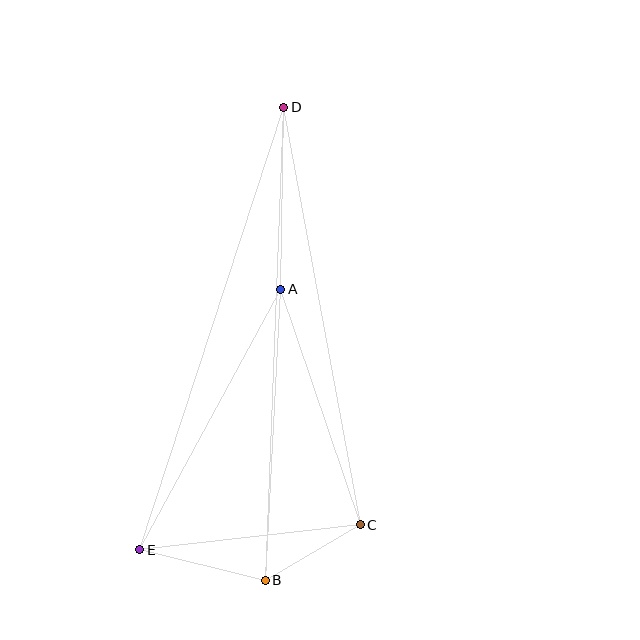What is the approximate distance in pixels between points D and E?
The distance between D and E is approximately 466 pixels.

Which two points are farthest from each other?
Points B and D are farthest from each other.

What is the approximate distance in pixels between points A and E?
The distance between A and E is approximately 297 pixels.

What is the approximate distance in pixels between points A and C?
The distance between A and C is approximately 249 pixels.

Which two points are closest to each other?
Points B and C are closest to each other.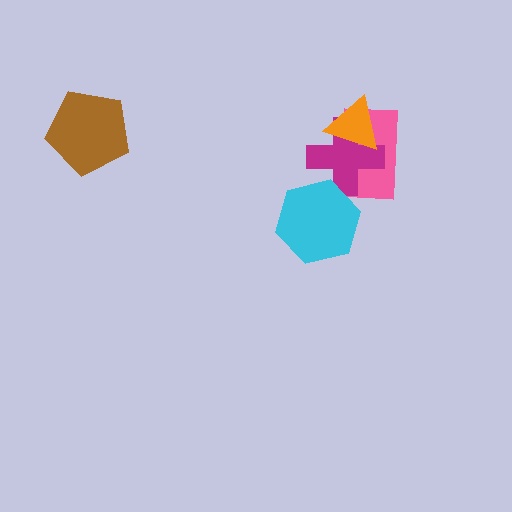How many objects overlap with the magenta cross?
3 objects overlap with the magenta cross.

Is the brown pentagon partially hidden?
No, no other shape covers it.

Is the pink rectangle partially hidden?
Yes, it is partially covered by another shape.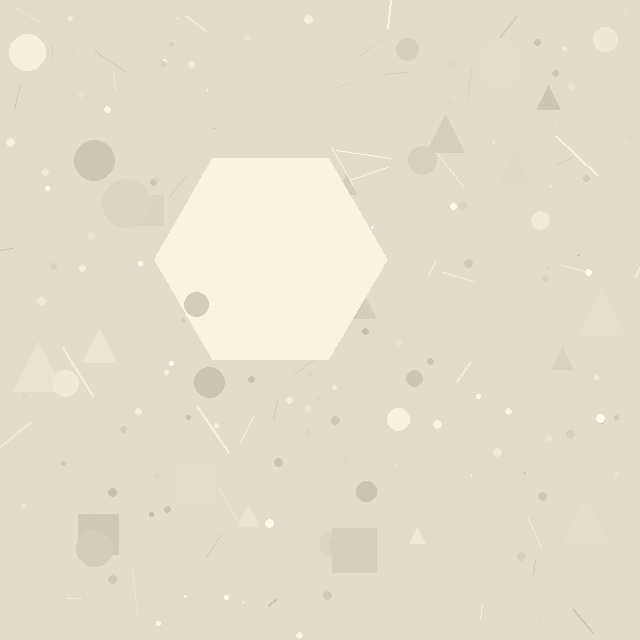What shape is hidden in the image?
A hexagon is hidden in the image.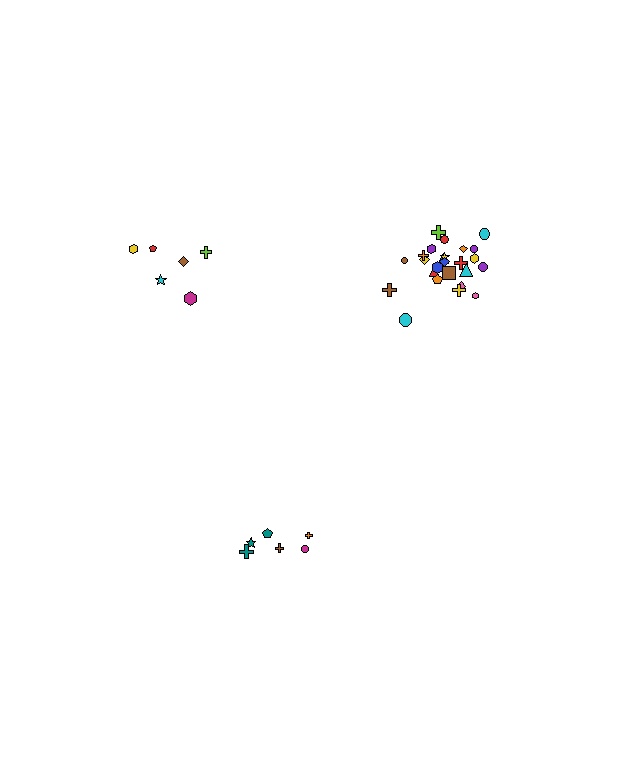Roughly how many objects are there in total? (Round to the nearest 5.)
Roughly 35 objects in total.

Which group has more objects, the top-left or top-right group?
The top-right group.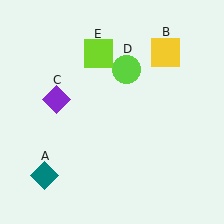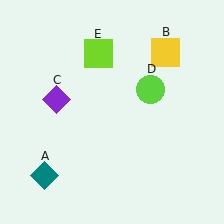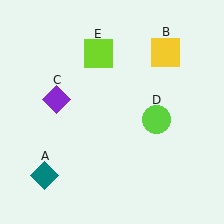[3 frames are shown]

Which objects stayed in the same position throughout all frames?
Teal diamond (object A) and yellow square (object B) and purple diamond (object C) and lime square (object E) remained stationary.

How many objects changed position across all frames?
1 object changed position: lime circle (object D).